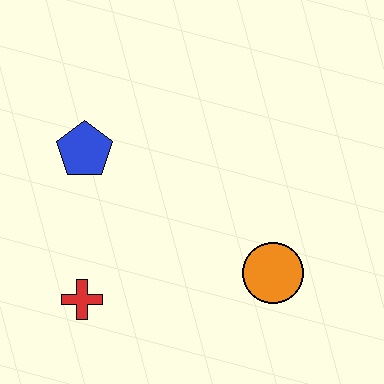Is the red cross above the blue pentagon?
No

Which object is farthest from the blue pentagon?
The orange circle is farthest from the blue pentagon.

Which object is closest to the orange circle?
The red cross is closest to the orange circle.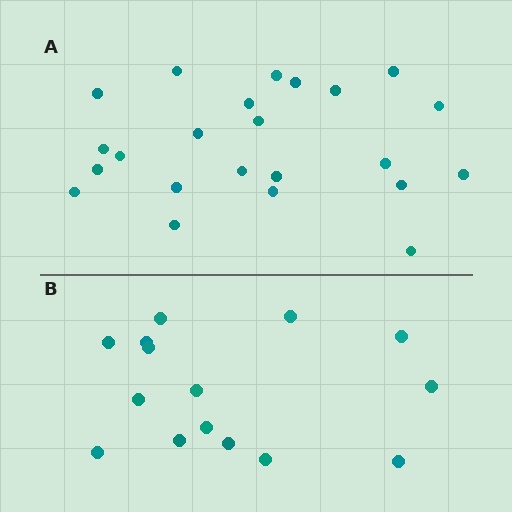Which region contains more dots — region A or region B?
Region A (the top region) has more dots.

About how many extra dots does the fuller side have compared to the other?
Region A has roughly 8 or so more dots than region B.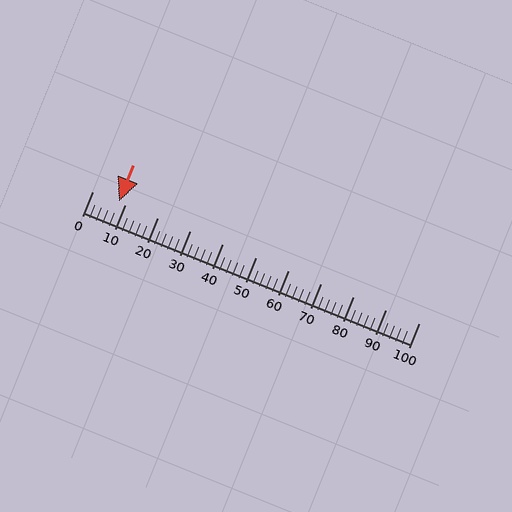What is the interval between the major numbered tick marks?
The major tick marks are spaced 10 units apart.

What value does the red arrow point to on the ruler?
The red arrow points to approximately 8.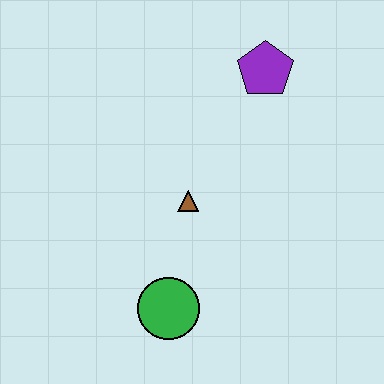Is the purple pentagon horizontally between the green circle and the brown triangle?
No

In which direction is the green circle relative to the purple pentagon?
The green circle is below the purple pentagon.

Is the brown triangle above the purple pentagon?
No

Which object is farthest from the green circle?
The purple pentagon is farthest from the green circle.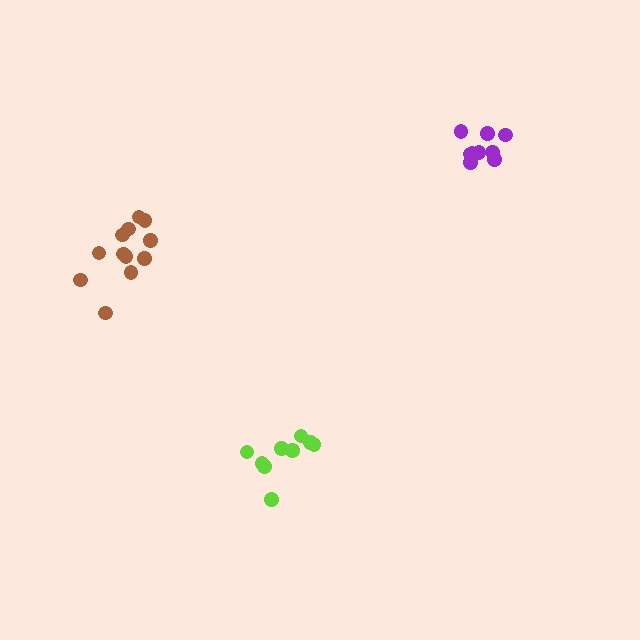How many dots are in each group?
Group 1: 12 dots, Group 2: 9 dots, Group 3: 9 dots (30 total).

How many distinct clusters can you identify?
There are 3 distinct clusters.